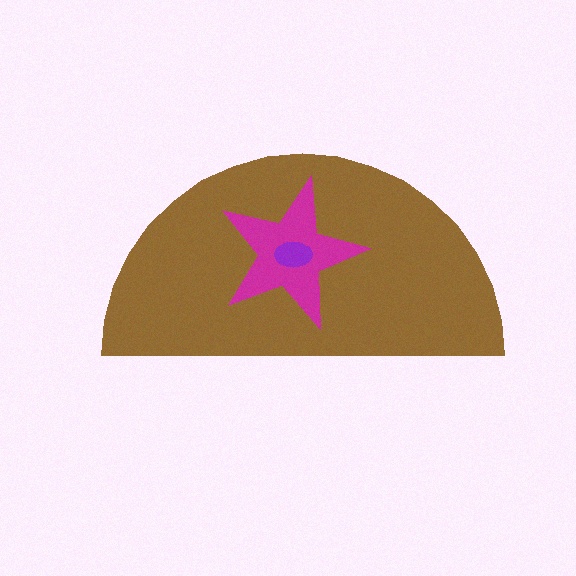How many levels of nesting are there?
3.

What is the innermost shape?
The purple ellipse.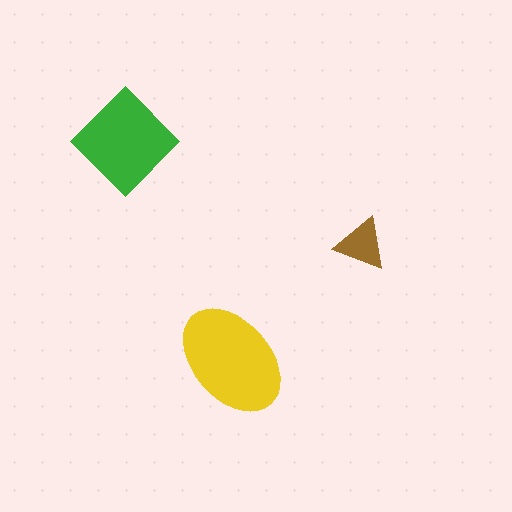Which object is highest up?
The green diamond is topmost.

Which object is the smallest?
The brown triangle.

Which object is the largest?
The yellow ellipse.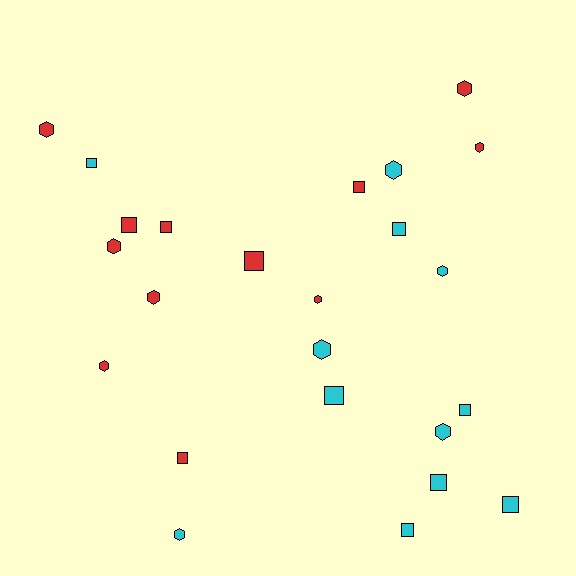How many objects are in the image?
There are 24 objects.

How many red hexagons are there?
There are 7 red hexagons.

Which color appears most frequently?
Cyan, with 12 objects.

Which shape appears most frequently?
Square, with 12 objects.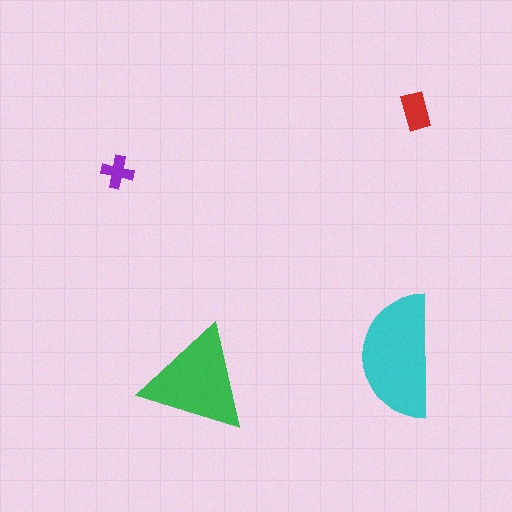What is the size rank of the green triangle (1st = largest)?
2nd.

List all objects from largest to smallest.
The cyan semicircle, the green triangle, the red rectangle, the purple cross.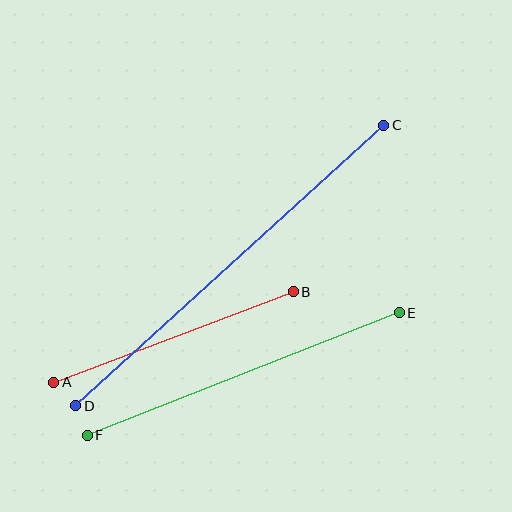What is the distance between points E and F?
The distance is approximately 335 pixels.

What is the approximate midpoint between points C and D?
The midpoint is at approximately (230, 265) pixels.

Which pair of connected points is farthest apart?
Points C and D are farthest apart.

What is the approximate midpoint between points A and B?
The midpoint is at approximately (174, 337) pixels.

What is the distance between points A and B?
The distance is approximately 256 pixels.